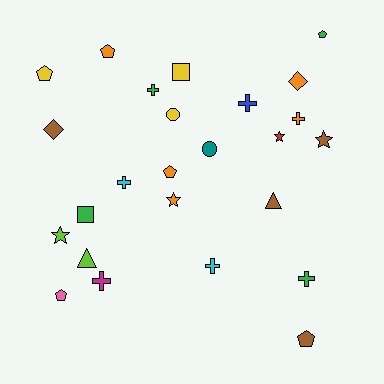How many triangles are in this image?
There are 2 triangles.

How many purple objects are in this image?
There are no purple objects.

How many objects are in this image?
There are 25 objects.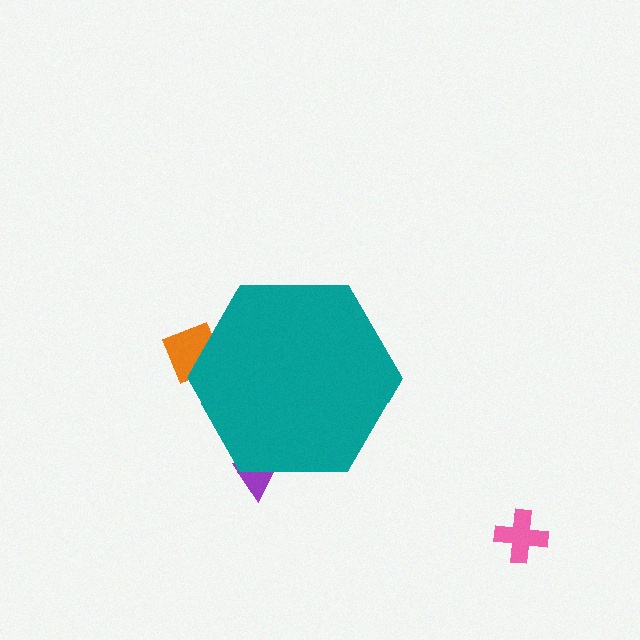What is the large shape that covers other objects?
A teal hexagon.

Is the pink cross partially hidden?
No, the pink cross is fully visible.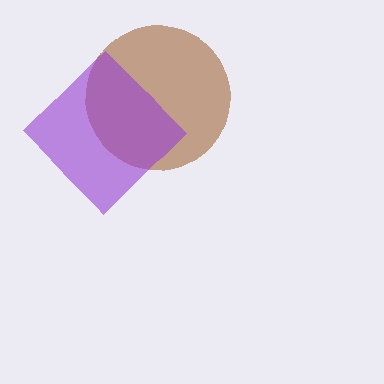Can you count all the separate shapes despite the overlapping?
Yes, there are 2 separate shapes.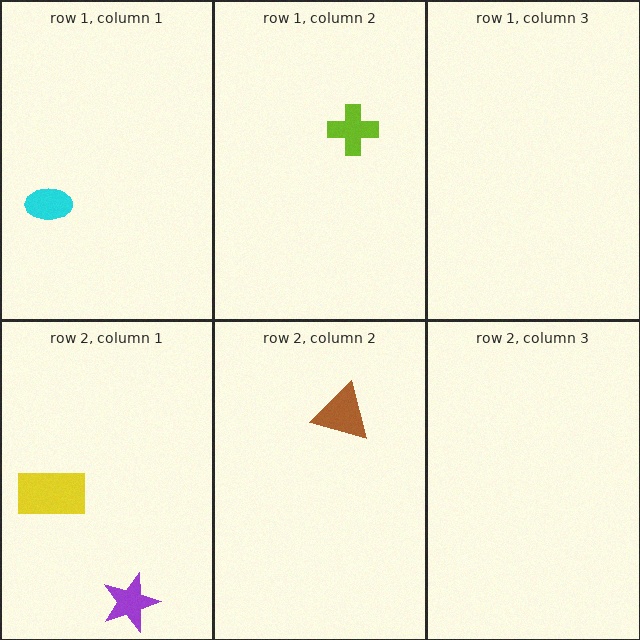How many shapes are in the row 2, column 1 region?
2.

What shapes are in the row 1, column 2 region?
The lime cross.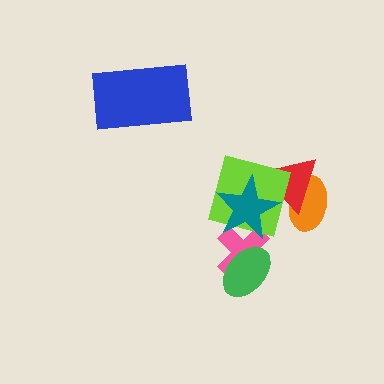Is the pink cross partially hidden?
Yes, it is partially covered by another shape.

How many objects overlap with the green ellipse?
1 object overlaps with the green ellipse.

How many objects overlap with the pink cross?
3 objects overlap with the pink cross.